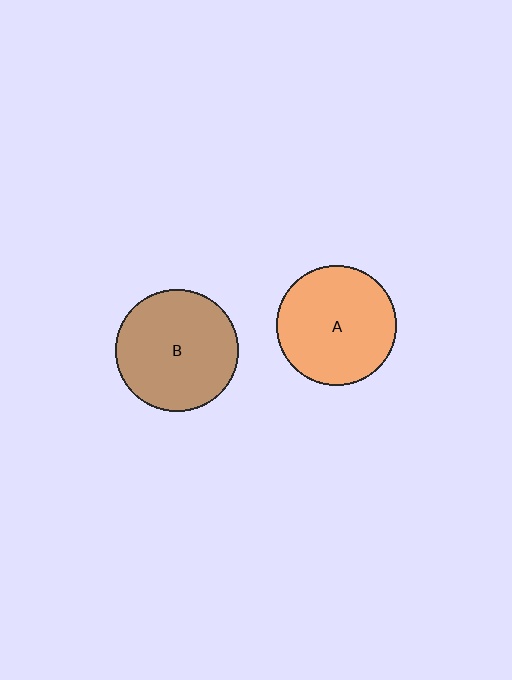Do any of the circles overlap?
No, none of the circles overlap.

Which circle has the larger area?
Circle B (brown).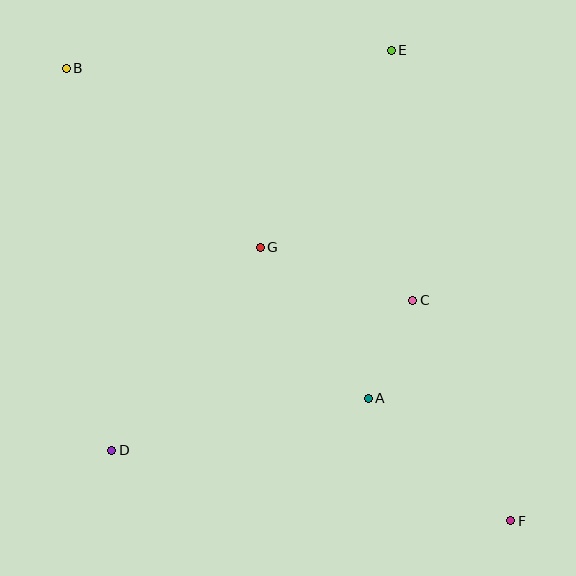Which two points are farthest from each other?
Points B and F are farthest from each other.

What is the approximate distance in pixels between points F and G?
The distance between F and G is approximately 371 pixels.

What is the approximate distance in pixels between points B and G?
The distance between B and G is approximately 264 pixels.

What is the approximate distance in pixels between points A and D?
The distance between A and D is approximately 262 pixels.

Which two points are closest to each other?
Points A and C are closest to each other.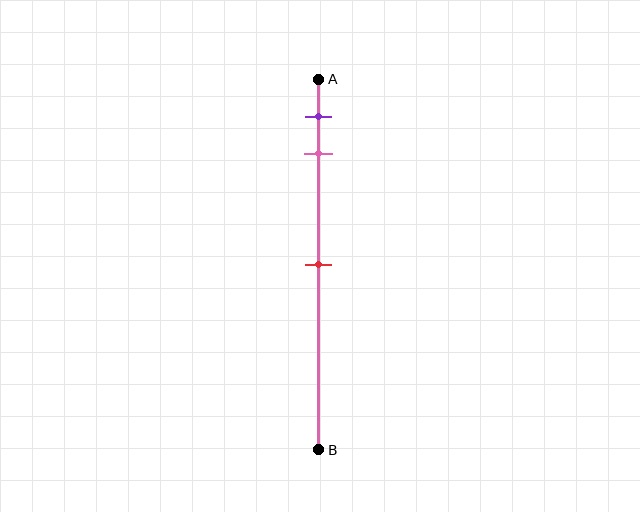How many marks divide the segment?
There are 3 marks dividing the segment.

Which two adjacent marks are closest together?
The purple and pink marks are the closest adjacent pair.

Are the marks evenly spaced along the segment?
No, the marks are not evenly spaced.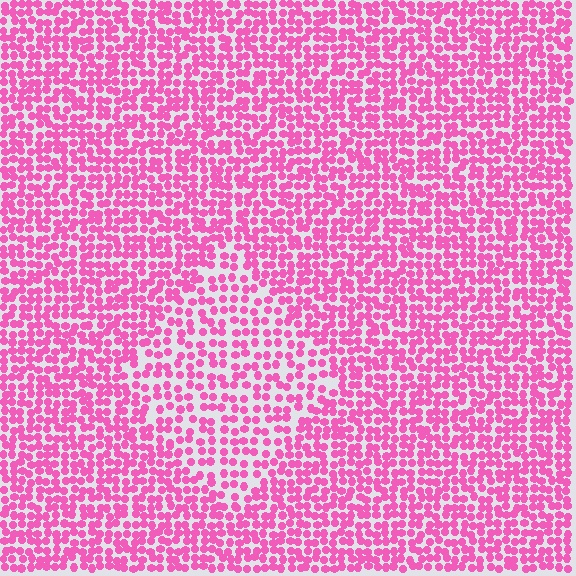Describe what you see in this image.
The image contains small pink elements arranged at two different densities. A diamond-shaped region is visible where the elements are less densely packed than the surrounding area.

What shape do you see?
I see a diamond.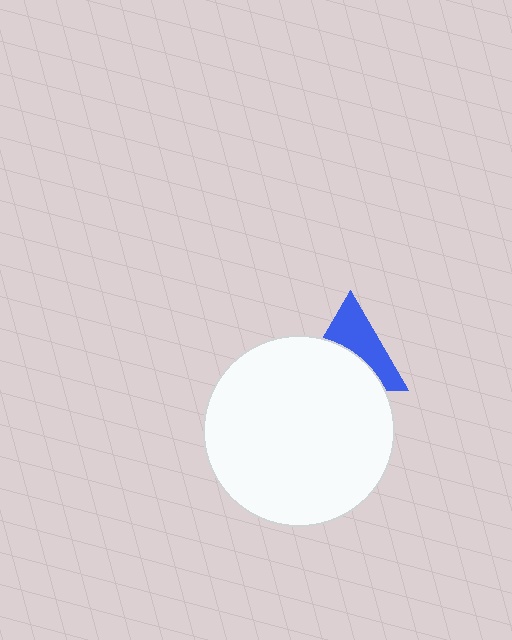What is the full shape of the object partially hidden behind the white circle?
The partially hidden object is a blue triangle.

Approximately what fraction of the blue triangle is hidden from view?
Roughly 51% of the blue triangle is hidden behind the white circle.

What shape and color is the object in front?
The object in front is a white circle.